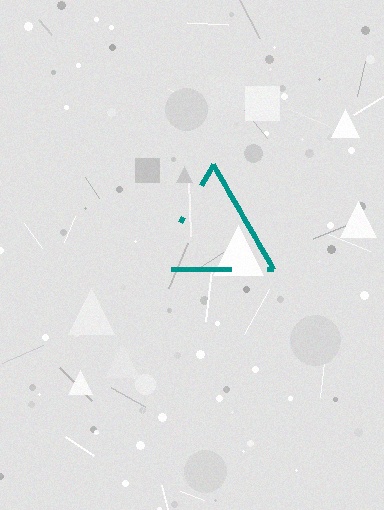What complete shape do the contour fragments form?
The contour fragments form a triangle.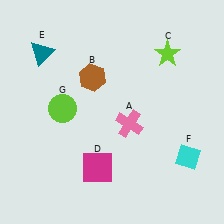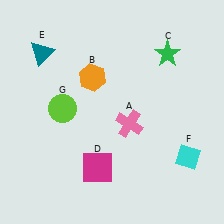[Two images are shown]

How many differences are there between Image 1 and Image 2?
There are 2 differences between the two images.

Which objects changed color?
B changed from brown to orange. C changed from lime to green.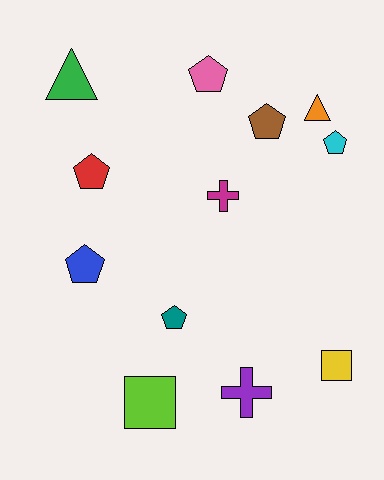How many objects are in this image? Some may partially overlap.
There are 12 objects.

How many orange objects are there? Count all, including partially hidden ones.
There is 1 orange object.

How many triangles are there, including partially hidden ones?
There are 2 triangles.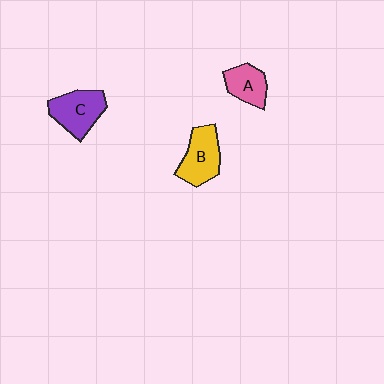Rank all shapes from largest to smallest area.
From largest to smallest: C (purple), B (yellow), A (pink).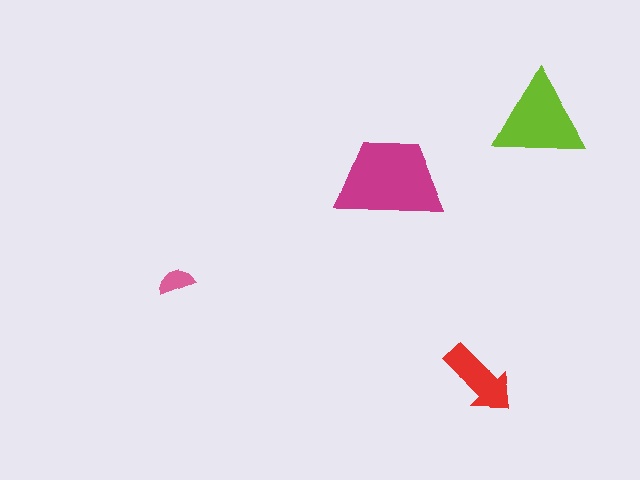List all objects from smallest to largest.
The pink semicircle, the red arrow, the lime triangle, the magenta trapezoid.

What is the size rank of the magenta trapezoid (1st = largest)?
1st.